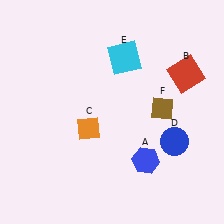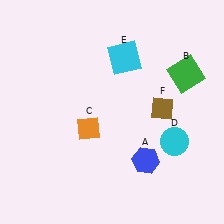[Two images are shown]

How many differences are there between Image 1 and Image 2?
There are 2 differences between the two images.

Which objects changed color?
B changed from red to green. D changed from blue to cyan.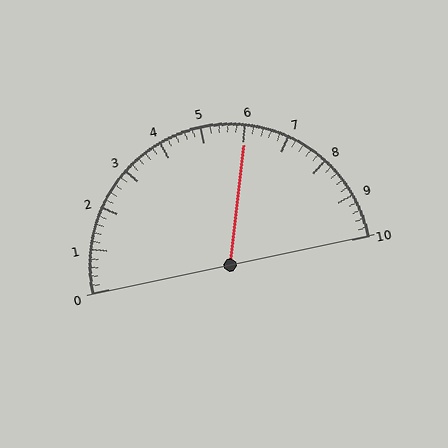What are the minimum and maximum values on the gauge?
The gauge ranges from 0 to 10.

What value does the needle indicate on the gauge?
The needle indicates approximately 6.0.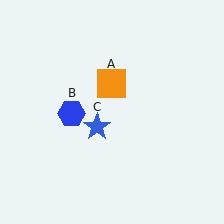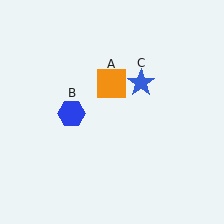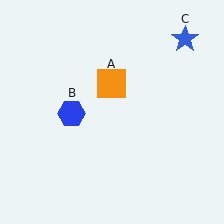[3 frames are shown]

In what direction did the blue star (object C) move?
The blue star (object C) moved up and to the right.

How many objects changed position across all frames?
1 object changed position: blue star (object C).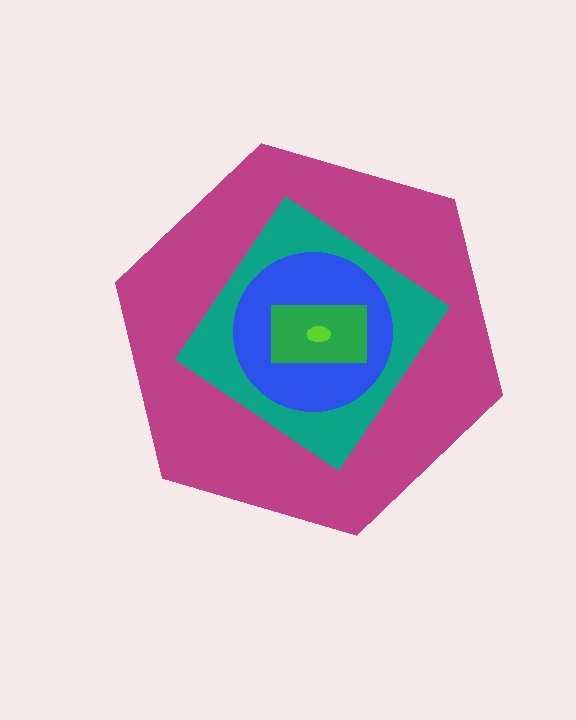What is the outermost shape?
The magenta hexagon.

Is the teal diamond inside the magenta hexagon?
Yes.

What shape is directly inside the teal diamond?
The blue circle.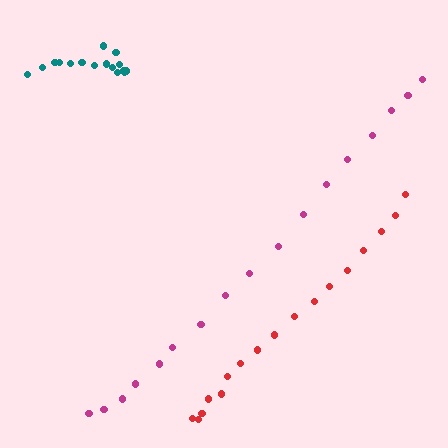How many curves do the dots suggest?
There are 3 distinct paths.